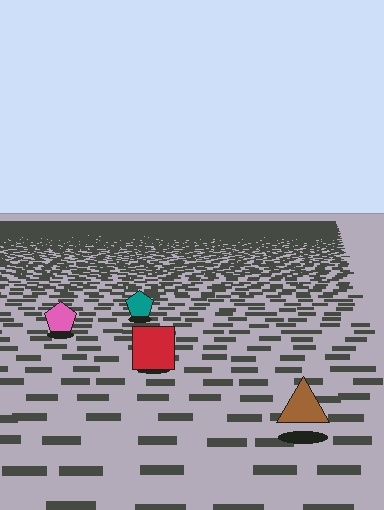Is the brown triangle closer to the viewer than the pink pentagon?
Yes. The brown triangle is closer — you can tell from the texture gradient: the ground texture is coarser near it.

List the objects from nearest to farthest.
From nearest to farthest: the brown triangle, the red square, the pink pentagon, the teal pentagon.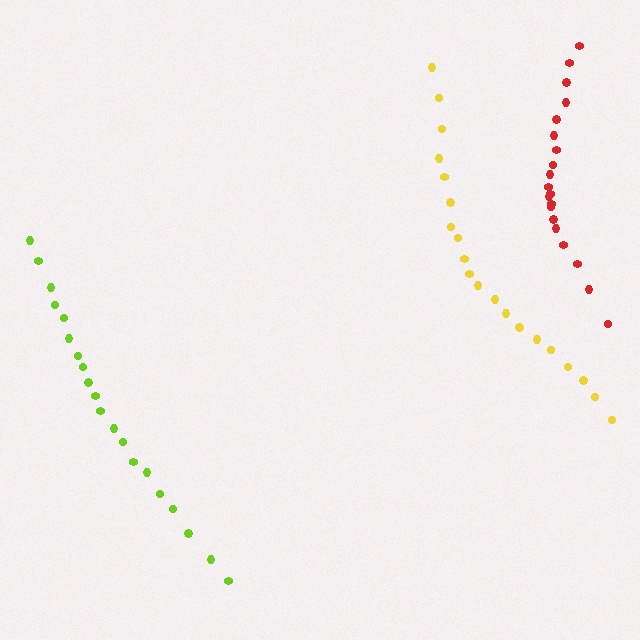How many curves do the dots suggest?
There are 3 distinct paths.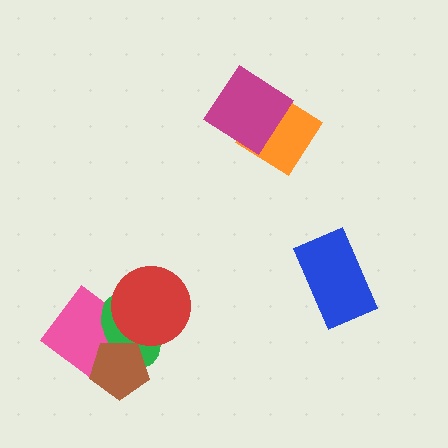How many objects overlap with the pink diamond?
2 objects overlap with the pink diamond.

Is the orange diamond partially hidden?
Yes, it is partially covered by another shape.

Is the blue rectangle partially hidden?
No, no other shape covers it.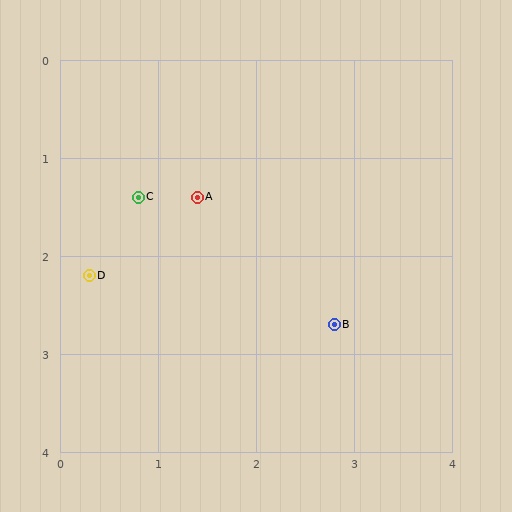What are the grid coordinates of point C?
Point C is at approximately (0.8, 1.4).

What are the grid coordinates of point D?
Point D is at approximately (0.3, 2.2).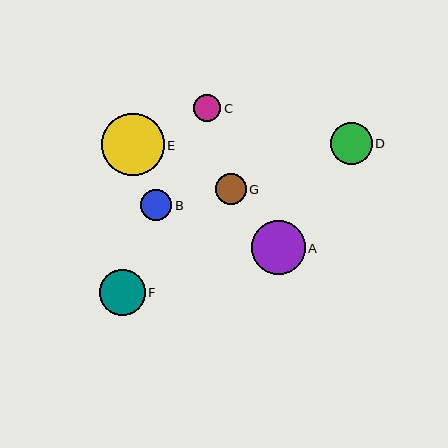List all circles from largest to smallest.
From largest to smallest: E, A, F, D, G, B, C.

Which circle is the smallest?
Circle C is the smallest with a size of approximately 27 pixels.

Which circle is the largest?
Circle E is the largest with a size of approximately 62 pixels.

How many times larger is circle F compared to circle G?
Circle F is approximately 1.5 times the size of circle G.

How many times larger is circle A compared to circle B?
Circle A is approximately 1.7 times the size of circle B.